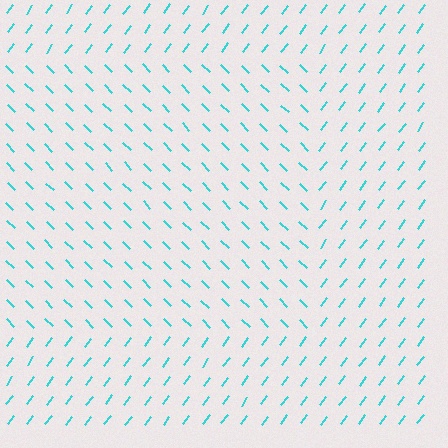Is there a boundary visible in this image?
Yes, there is a texture boundary formed by a change in line orientation.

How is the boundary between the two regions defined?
The boundary is defined purely by a change in line orientation (approximately 82 degrees difference). All lines are the same color and thickness.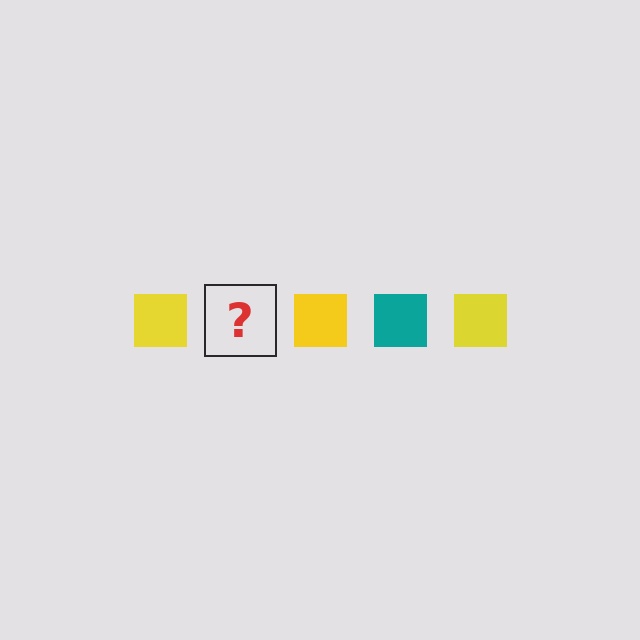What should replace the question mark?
The question mark should be replaced with a teal square.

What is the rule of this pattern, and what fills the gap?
The rule is that the pattern cycles through yellow, teal squares. The gap should be filled with a teal square.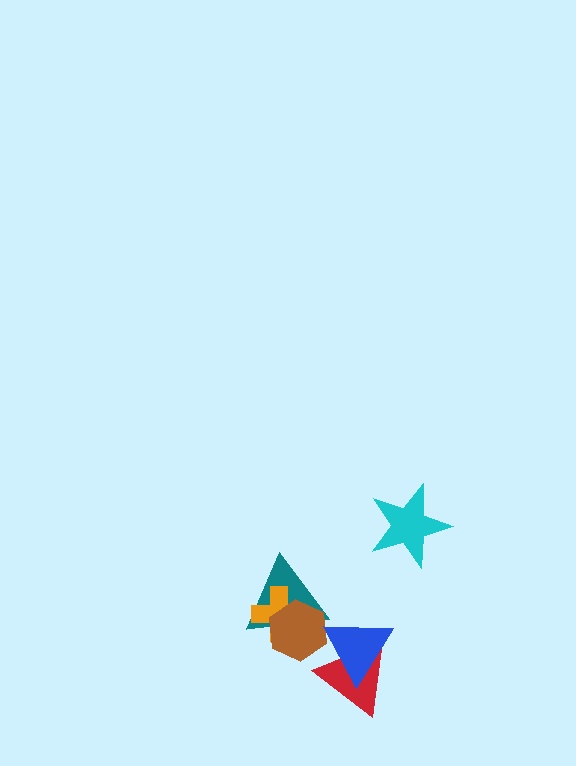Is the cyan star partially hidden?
No, no other shape covers it.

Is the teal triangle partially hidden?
Yes, it is partially covered by another shape.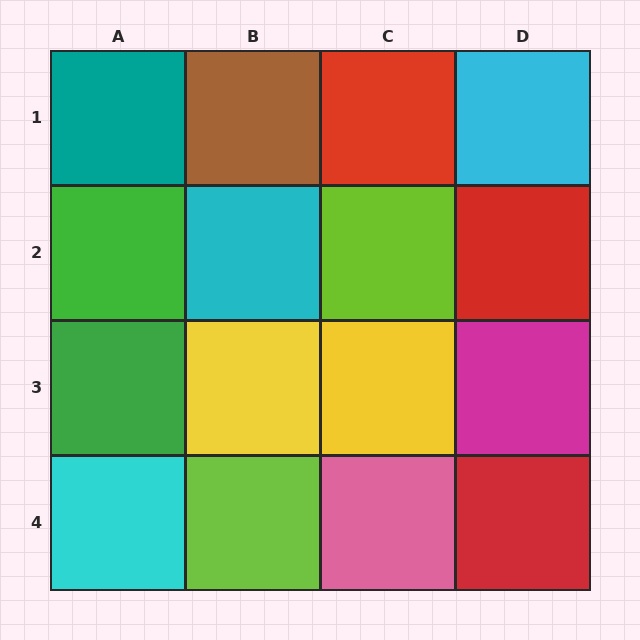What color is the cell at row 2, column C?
Lime.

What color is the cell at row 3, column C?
Yellow.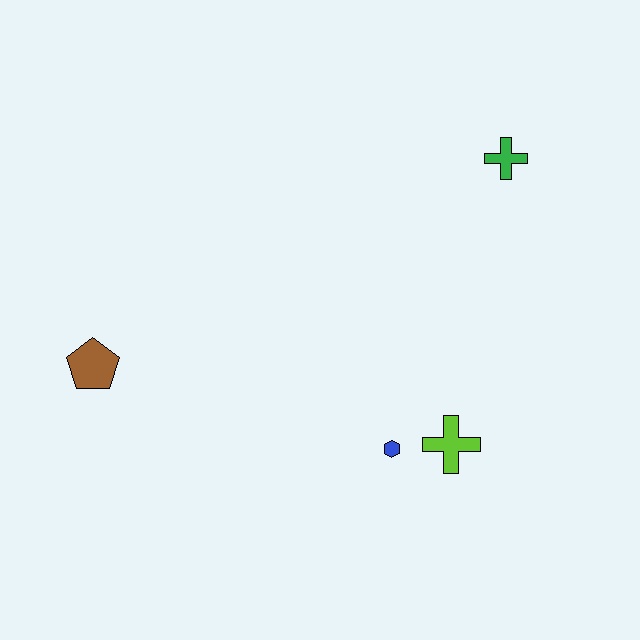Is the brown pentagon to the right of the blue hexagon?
No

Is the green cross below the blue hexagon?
No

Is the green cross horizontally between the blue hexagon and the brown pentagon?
No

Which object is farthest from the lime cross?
The brown pentagon is farthest from the lime cross.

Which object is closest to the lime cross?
The blue hexagon is closest to the lime cross.